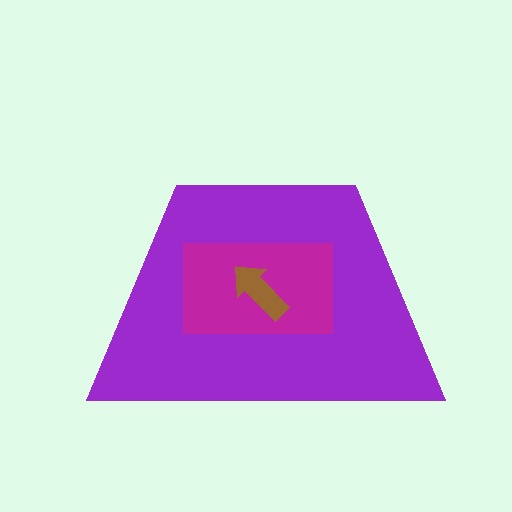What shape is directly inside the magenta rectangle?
The brown arrow.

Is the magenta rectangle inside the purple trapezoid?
Yes.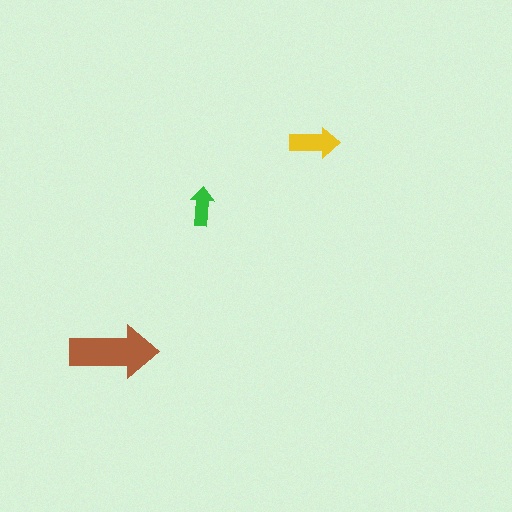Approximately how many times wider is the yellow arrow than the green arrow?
About 1.5 times wider.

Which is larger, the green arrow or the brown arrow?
The brown one.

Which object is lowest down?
The brown arrow is bottommost.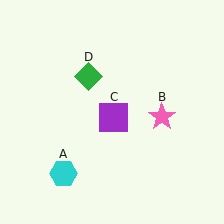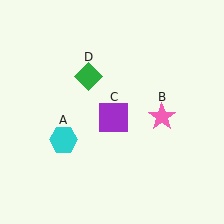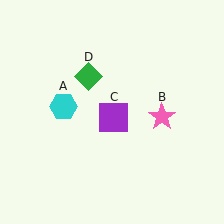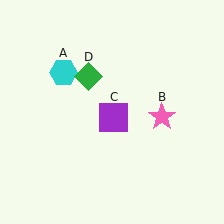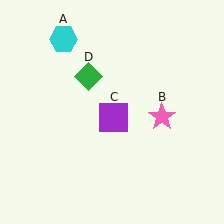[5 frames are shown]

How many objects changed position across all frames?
1 object changed position: cyan hexagon (object A).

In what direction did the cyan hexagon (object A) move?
The cyan hexagon (object A) moved up.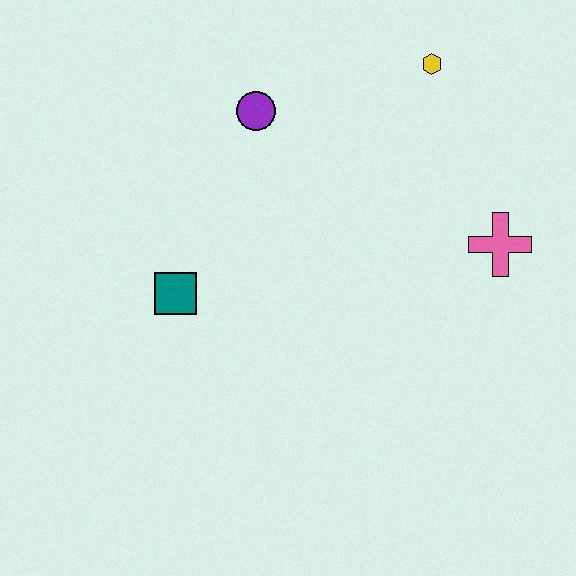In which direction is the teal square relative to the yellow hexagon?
The teal square is to the left of the yellow hexagon.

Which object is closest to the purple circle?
The yellow hexagon is closest to the purple circle.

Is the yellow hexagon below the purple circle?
No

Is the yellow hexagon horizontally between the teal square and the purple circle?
No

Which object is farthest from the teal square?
The yellow hexagon is farthest from the teal square.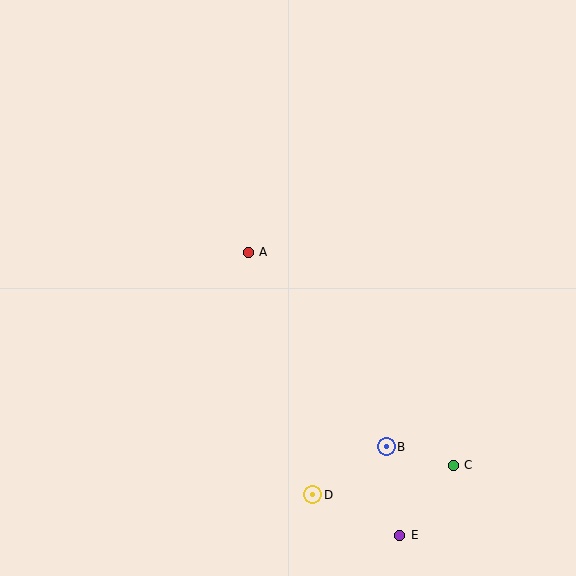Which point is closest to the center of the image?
Point A at (248, 252) is closest to the center.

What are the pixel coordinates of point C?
Point C is at (453, 465).